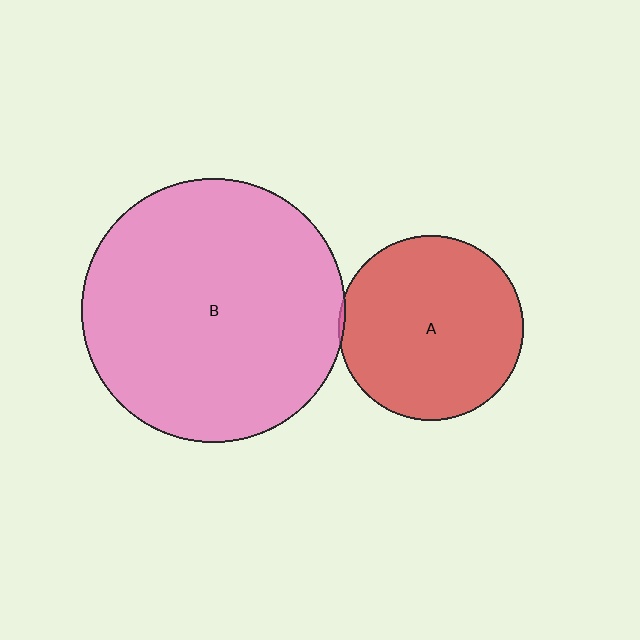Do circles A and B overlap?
Yes.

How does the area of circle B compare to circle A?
Approximately 2.0 times.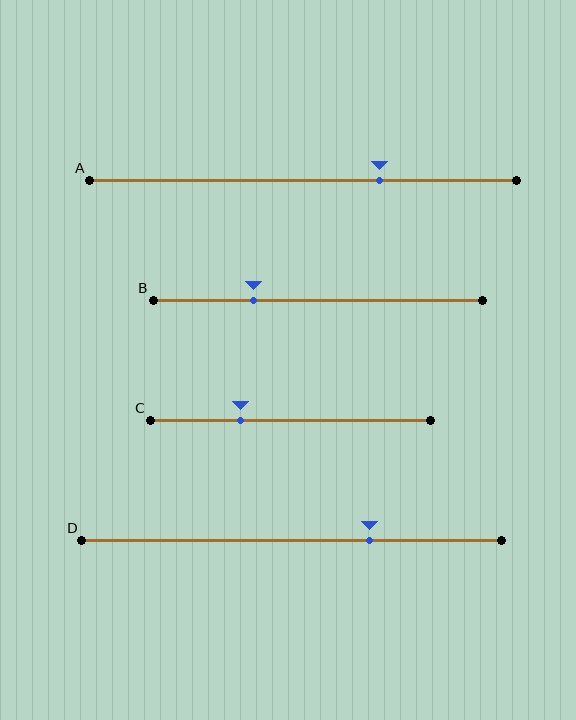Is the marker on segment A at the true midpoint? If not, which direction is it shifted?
No, the marker on segment A is shifted to the right by about 18% of the segment length.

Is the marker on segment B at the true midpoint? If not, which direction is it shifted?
No, the marker on segment B is shifted to the left by about 20% of the segment length.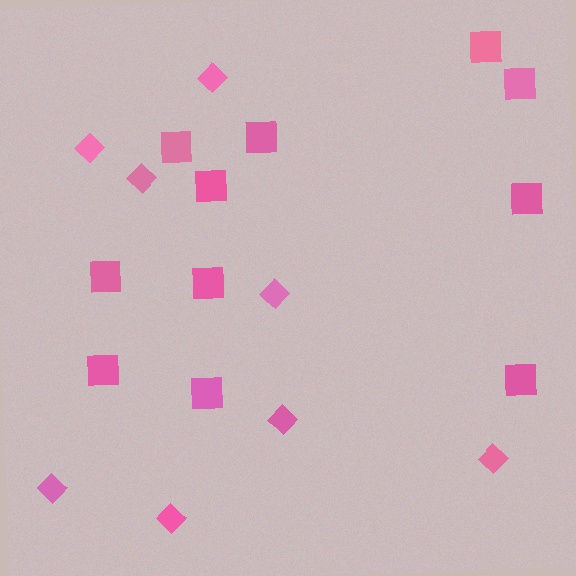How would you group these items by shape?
There are 2 groups: one group of diamonds (8) and one group of squares (11).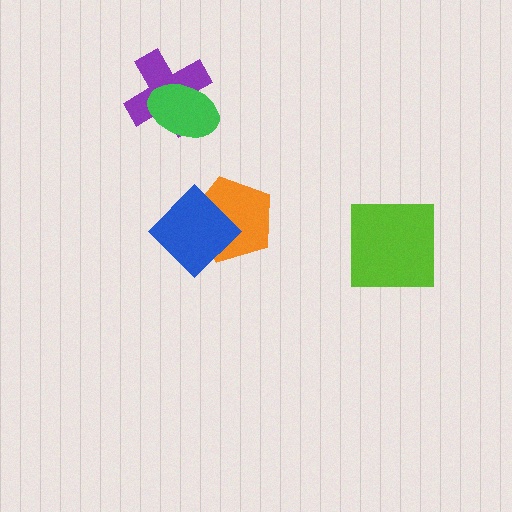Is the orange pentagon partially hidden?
Yes, it is partially covered by another shape.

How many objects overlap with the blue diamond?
1 object overlaps with the blue diamond.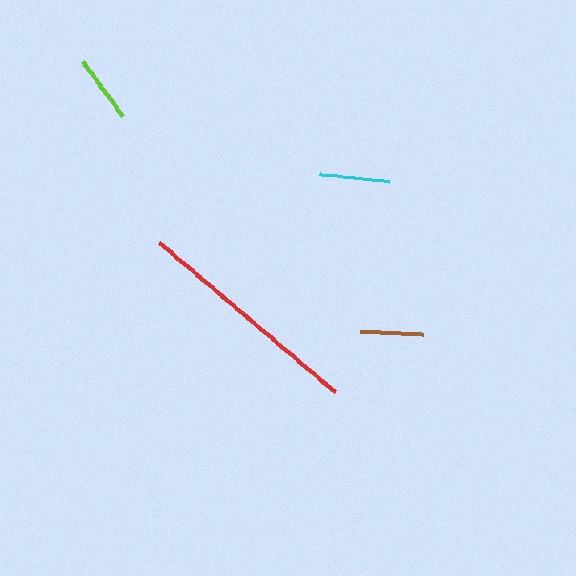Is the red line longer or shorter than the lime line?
The red line is longer than the lime line.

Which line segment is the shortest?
The brown line is the shortest at approximately 63 pixels.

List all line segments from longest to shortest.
From longest to shortest: red, cyan, lime, brown.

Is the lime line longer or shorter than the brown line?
The lime line is longer than the brown line.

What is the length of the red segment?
The red segment is approximately 232 pixels long.